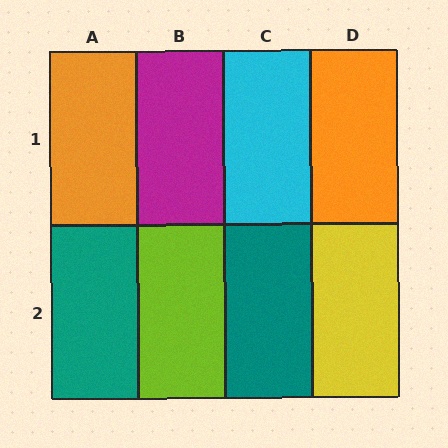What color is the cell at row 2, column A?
Teal.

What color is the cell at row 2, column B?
Lime.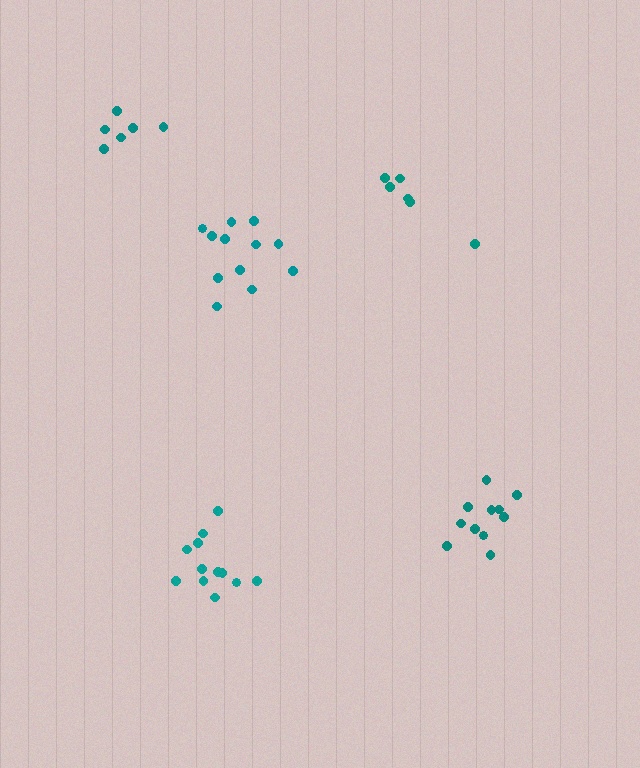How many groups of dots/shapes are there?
There are 5 groups.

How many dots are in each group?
Group 1: 12 dots, Group 2: 11 dots, Group 3: 6 dots, Group 4: 12 dots, Group 5: 6 dots (47 total).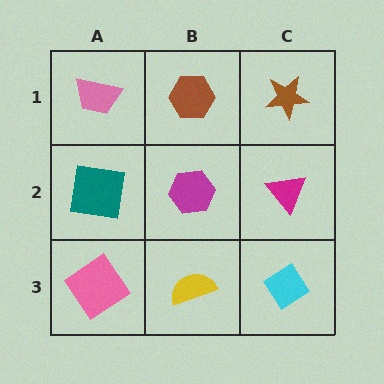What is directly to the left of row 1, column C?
A brown hexagon.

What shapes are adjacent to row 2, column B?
A brown hexagon (row 1, column B), a yellow semicircle (row 3, column B), a teal square (row 2, column A), a magenta triangle (row 2, column C).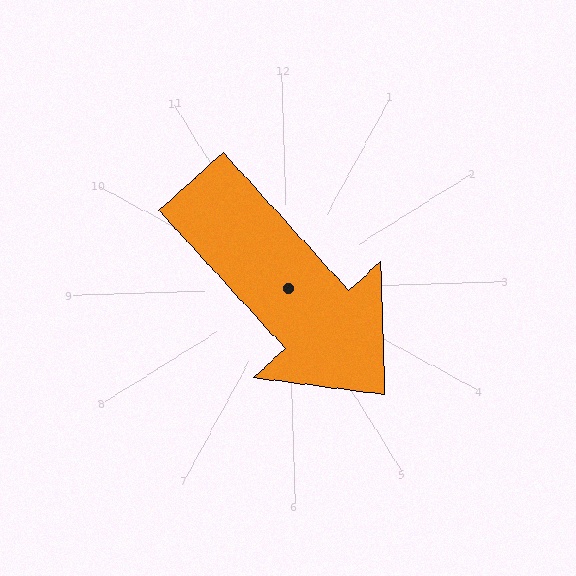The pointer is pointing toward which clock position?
Roughly 5 o'clock.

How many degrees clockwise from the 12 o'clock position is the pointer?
Approximately 140 degrees.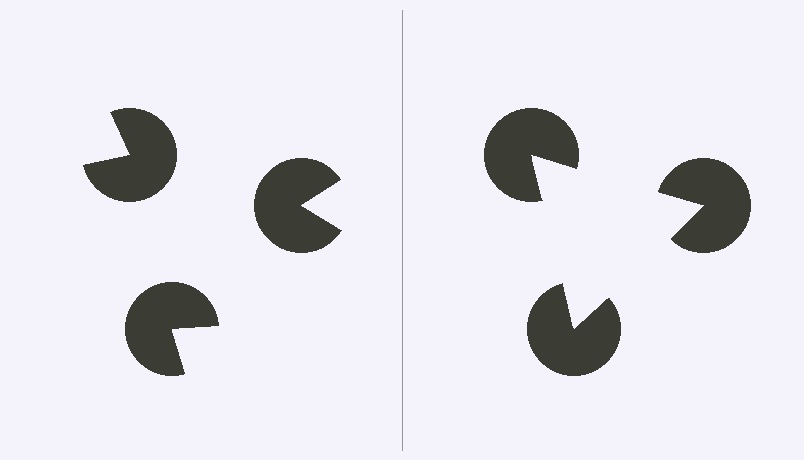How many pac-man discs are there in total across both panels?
6 — 3 on each side.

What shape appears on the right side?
An illusory triangle.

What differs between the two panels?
The pac-man discs are positioned identically on both sides; only the wedge orientations differ. On the right they align to a triangle; on the left they are misaligned.